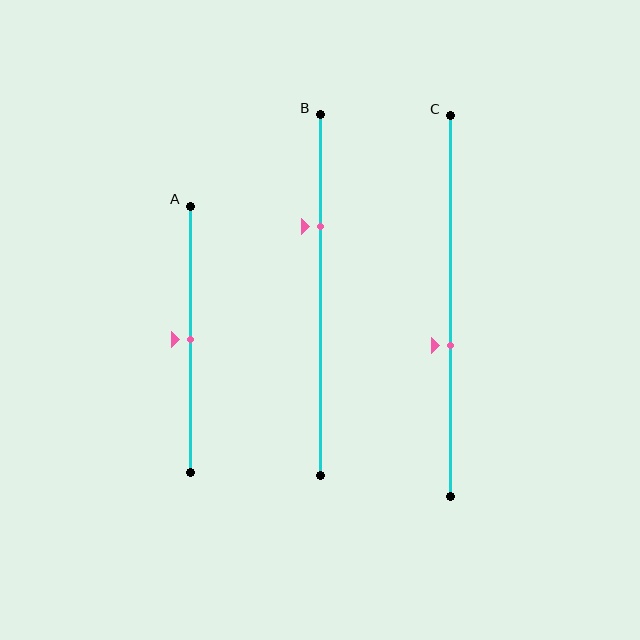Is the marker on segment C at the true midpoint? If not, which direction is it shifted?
No, the marker on segment C is shifted downward by about 10% of the segment length.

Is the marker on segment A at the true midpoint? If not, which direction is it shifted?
Yes, the marker on segment A is at the true midpoint.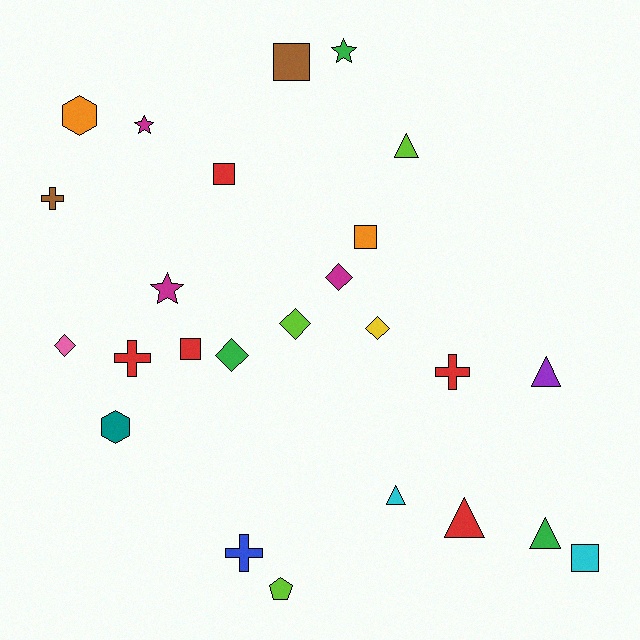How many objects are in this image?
There are 25 objects.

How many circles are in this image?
There are no circles.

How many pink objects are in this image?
There is 1 pink object.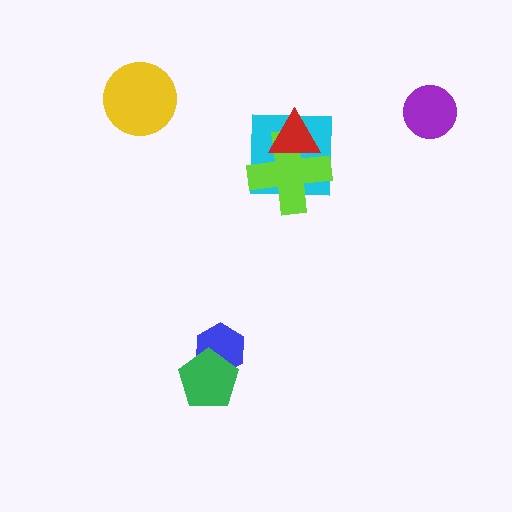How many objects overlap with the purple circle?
0 objects overlap with the purple circle.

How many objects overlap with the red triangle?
2 objects overlap with the red triangle.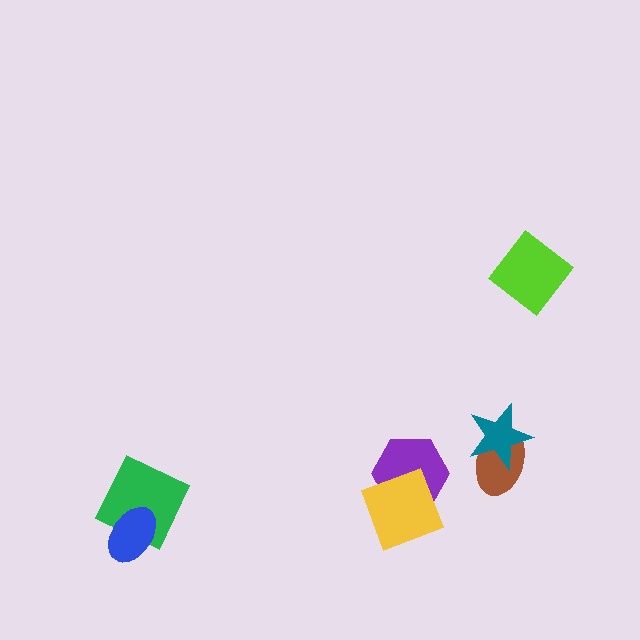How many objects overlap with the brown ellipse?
1 object overlaps with the brown ellipse.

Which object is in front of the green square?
The blue ellipse is in front of the green square.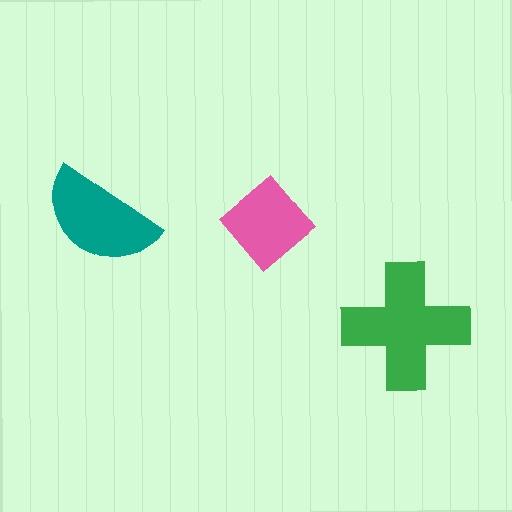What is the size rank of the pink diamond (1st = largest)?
3rd.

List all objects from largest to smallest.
The green cross, the teal semicircle, the pink diamond.